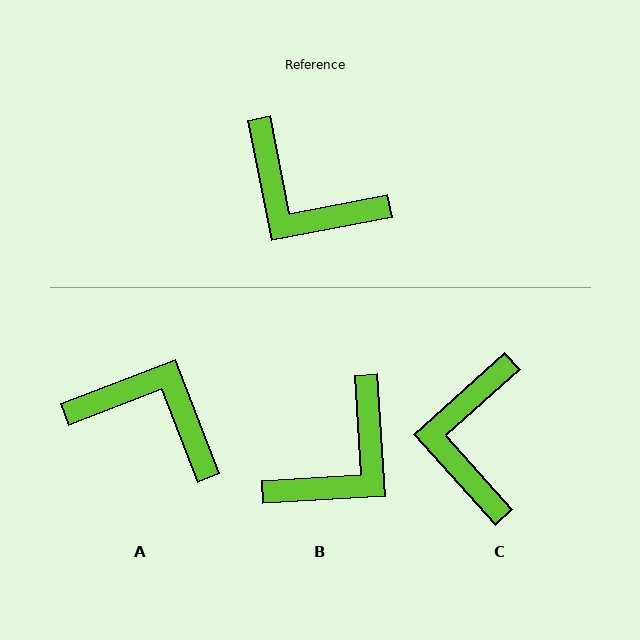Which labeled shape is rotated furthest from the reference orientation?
A, about 170 degrees away.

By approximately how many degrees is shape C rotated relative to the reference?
Approximately 59 degrees clockwise.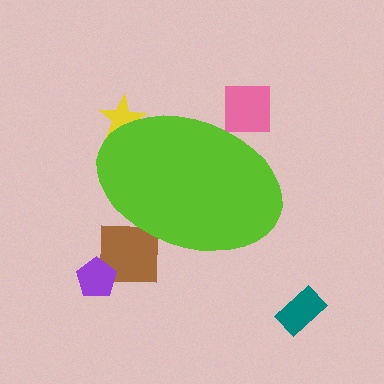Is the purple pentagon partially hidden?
No, the purple pentagon is fully visible.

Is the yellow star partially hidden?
Yes, the yellow star is partially hidden behind the lime ellipse.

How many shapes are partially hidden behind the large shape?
3 shapes are partially hidden.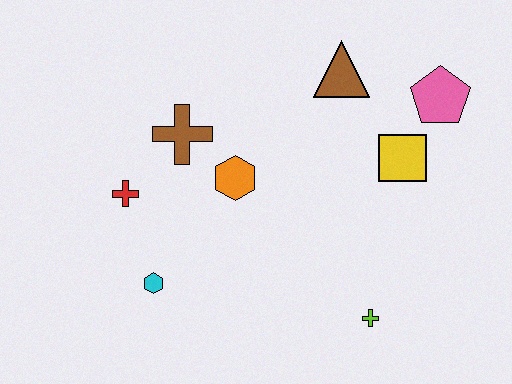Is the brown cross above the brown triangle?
No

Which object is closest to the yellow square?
The pink pentagon is closest to the yellow square.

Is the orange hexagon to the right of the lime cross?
No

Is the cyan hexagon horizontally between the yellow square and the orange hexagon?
No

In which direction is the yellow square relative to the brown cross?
The yellow square is to the right of the brown cross.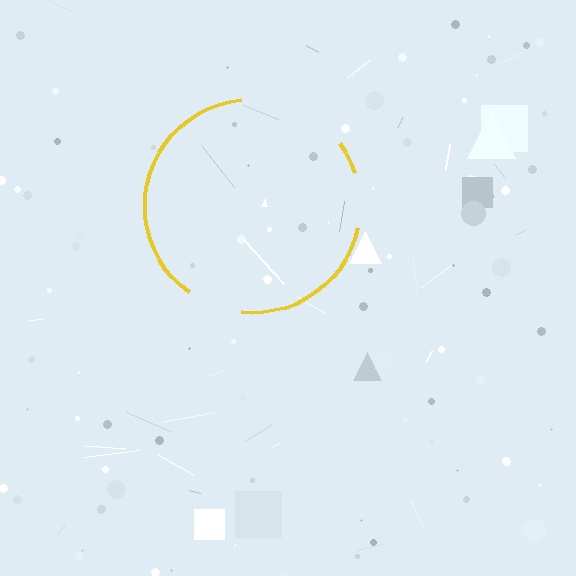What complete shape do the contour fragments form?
The contour fragments form a circle.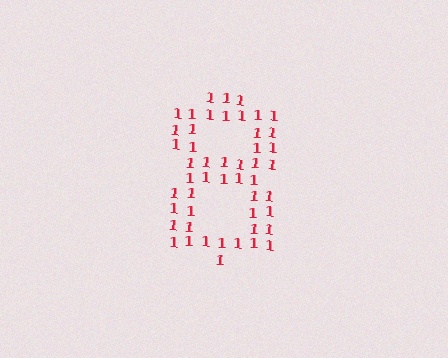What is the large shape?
The large shape is the digit 8.